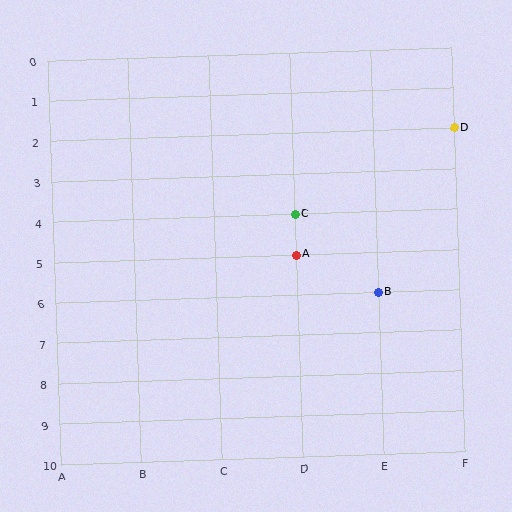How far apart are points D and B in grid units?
Points D and B are 1 column and 4 rows apart (about 4.1 grid units diagonally).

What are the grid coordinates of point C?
Point C is at grid coordinates (D, 4).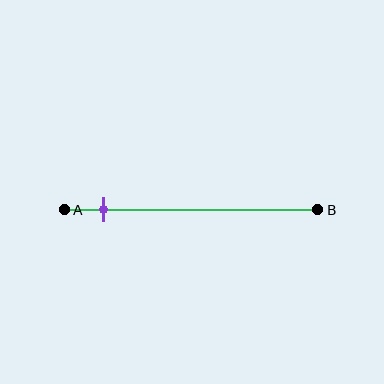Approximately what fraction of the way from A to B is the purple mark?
The purple mark is approximately 15% of the way from A to B.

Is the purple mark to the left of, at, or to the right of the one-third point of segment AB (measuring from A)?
The purple mark is to the left of the one-third point of segment AB.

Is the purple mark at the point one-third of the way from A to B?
No, the mark is at about 15% from A, not at the 33% one-third point.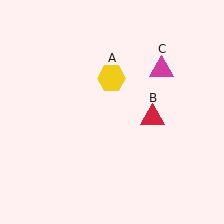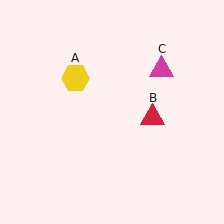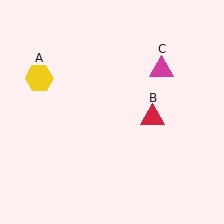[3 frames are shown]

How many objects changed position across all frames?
1 object changed position: yellow hexagon (object A).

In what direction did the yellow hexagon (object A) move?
The yellow hexagon (object A) moved left.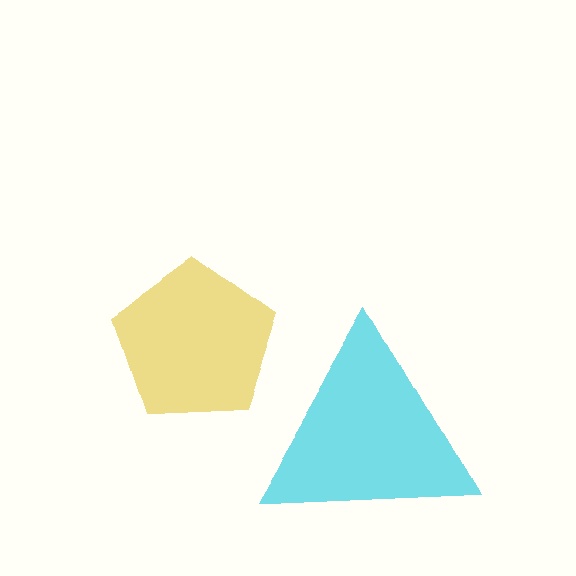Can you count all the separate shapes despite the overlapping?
Yes, there are 2 separate shapes.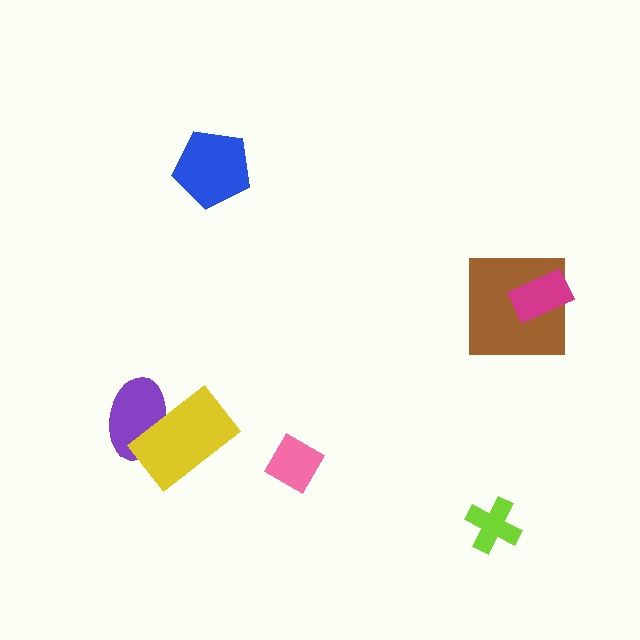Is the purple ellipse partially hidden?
Yes, it is partially covered by another shape.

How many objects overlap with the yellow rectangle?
1 object overlaps with the yellow rectangle.